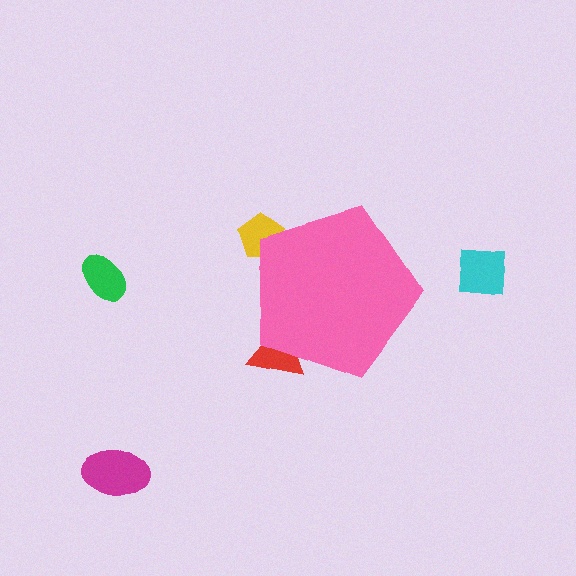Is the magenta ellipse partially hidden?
No, the magenta ellipse is fully visible.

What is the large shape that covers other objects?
A pink pentagon.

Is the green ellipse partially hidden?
No, the green ellipse is fully visible.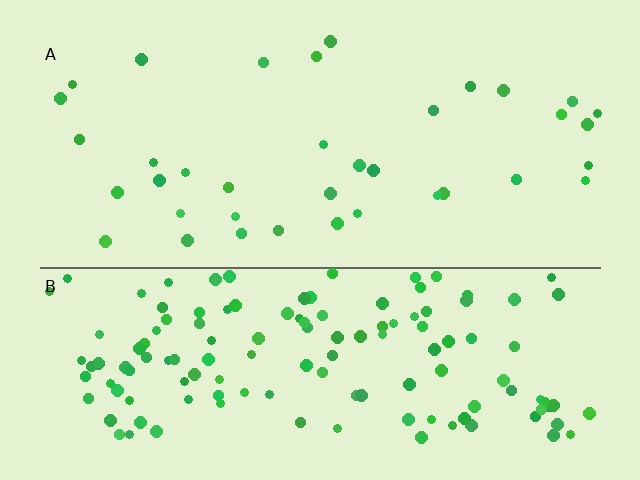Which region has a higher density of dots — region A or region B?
B (the bottom).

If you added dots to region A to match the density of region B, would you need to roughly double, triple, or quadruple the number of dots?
Approximately quadruple.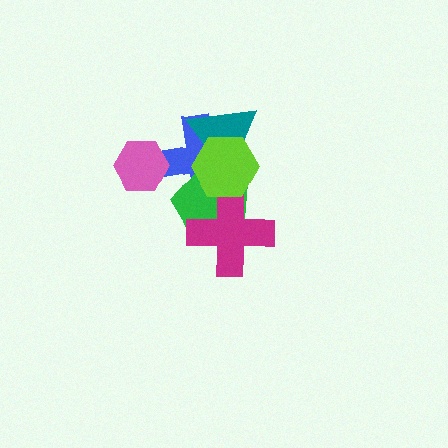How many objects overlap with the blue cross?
4 objects overlap with the blue cross.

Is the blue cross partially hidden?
Yes, it is partially covered by another shape.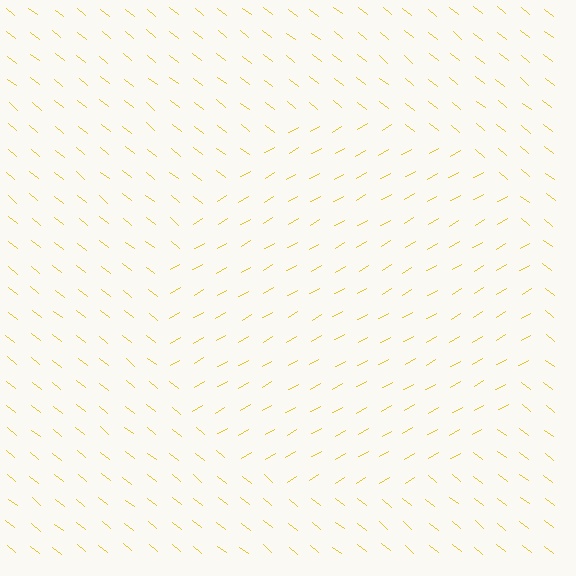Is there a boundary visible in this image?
Yes, there is a texture boundary formed by a change in line orientation.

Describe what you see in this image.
The image is filled with small yellow line segments. A circle region in the image has lines oriented differently from the surrounding lines, creating a visible texture boundary.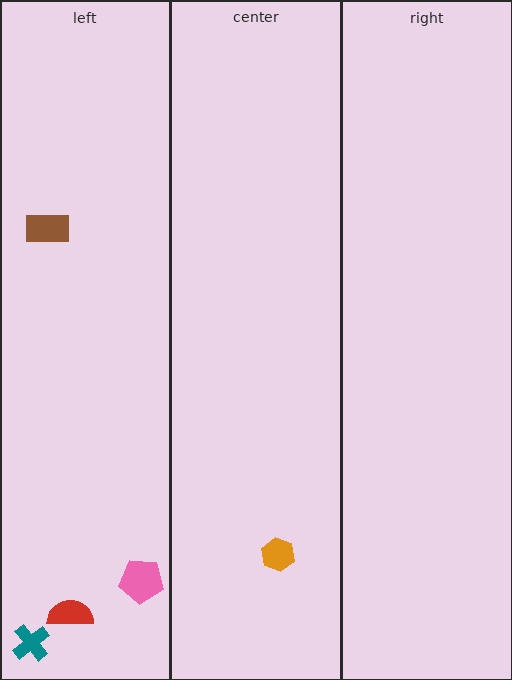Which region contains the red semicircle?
The left region.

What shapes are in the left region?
The red semicircle, the pink pentagon, the teal cross, the brown rectangle.